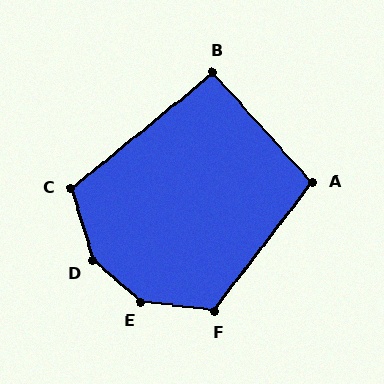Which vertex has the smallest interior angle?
B, at approximately 93 degrees.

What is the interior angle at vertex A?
Approximately 100 degrees (obtuse).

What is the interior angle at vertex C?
Approximately 113 degrees (obtuse).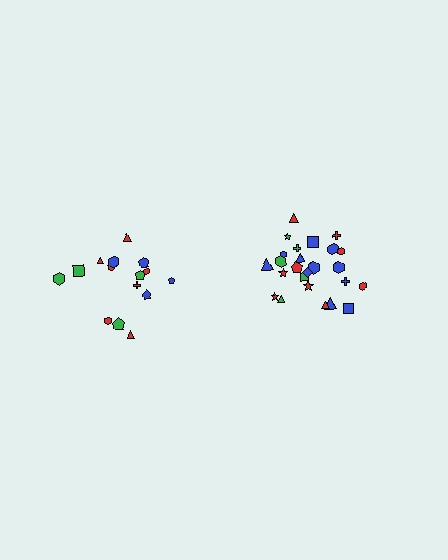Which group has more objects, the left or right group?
The right group.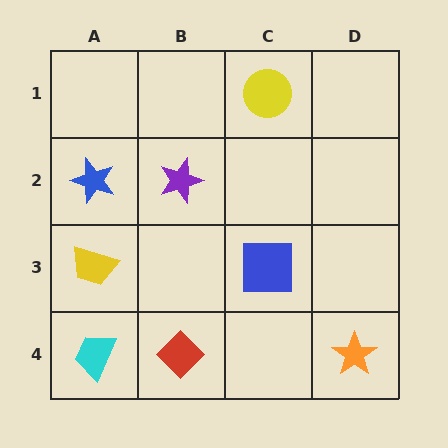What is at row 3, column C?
A blue square.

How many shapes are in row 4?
3 shapes.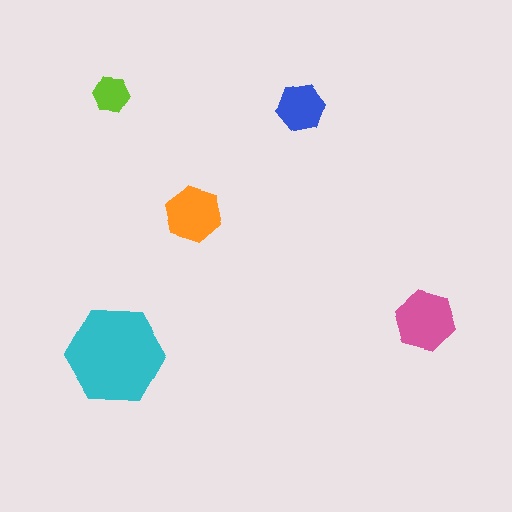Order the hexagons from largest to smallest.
the cyan one, the pink one, the orange one, the blue one, the lime one.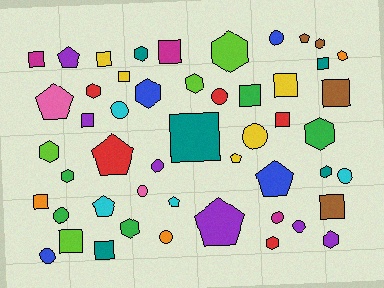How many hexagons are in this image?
There are 14 hexagons.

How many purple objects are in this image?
There are 6 purple objects.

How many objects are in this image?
There are 50 objects.